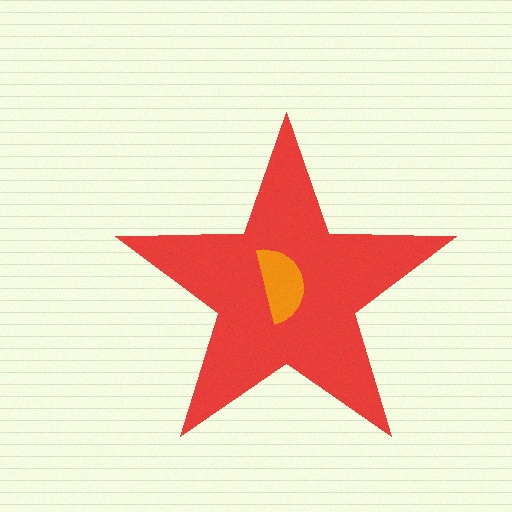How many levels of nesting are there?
2.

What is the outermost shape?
The red star.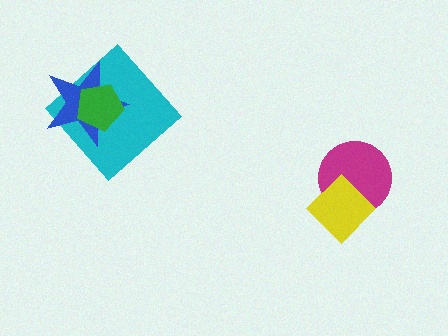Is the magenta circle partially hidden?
Yes, it is partially covered by another shape.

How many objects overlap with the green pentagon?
2 objects overlap with the green pentagon.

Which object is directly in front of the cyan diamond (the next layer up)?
The blue star is directly in front of the cyan diamond.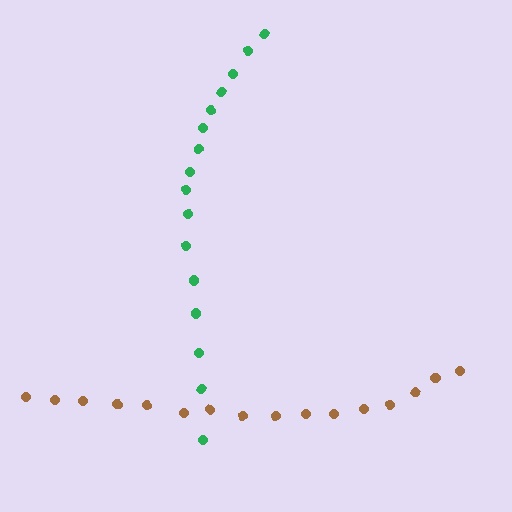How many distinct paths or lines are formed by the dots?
There are 2 distinct paths.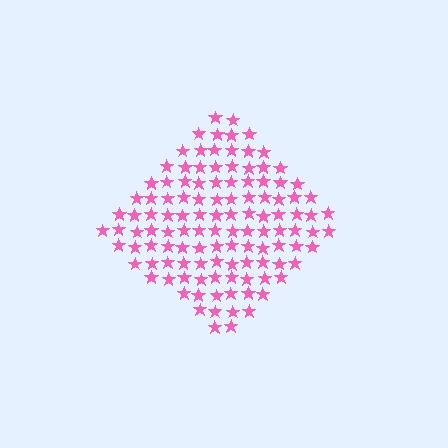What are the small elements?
The small elements are stars.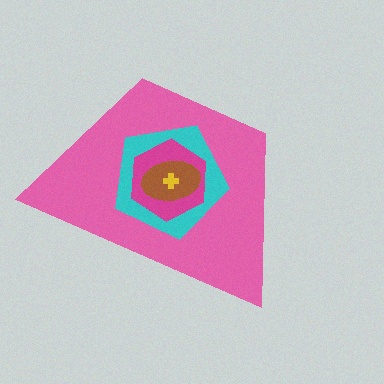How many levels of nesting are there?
5.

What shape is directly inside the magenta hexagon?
The brown ellipse.